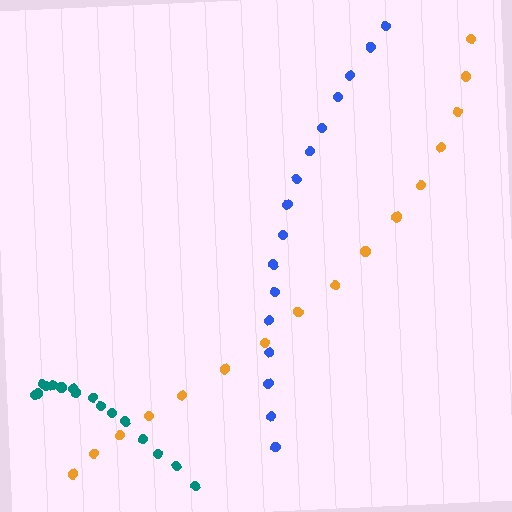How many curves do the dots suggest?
There are 3 distinct paths.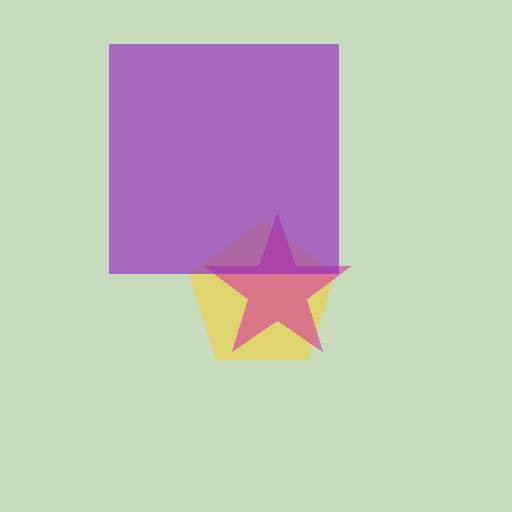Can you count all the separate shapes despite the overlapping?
Yes, there are 3 separate shapes.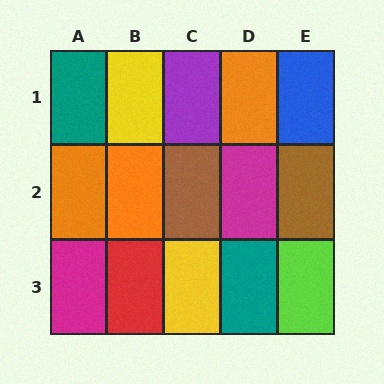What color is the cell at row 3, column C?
Yellow.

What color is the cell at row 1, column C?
Purple.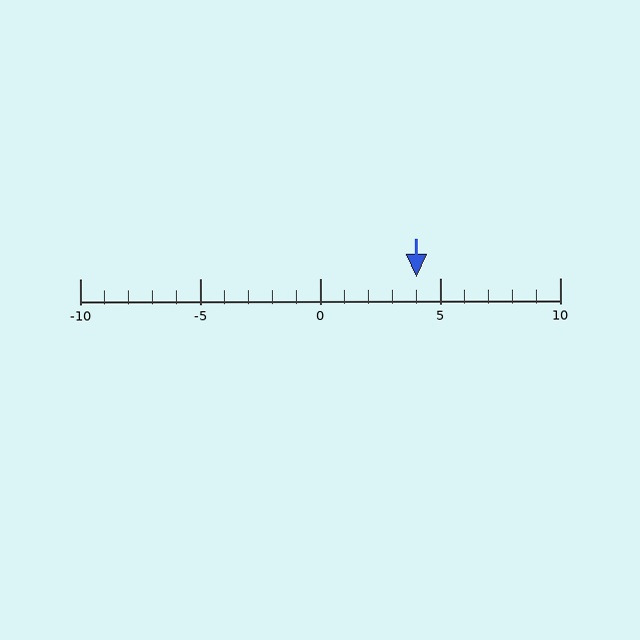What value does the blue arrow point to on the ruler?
The blue arrow points to approximately 4.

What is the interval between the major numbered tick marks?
The major tick marks are spaced 5 units apart.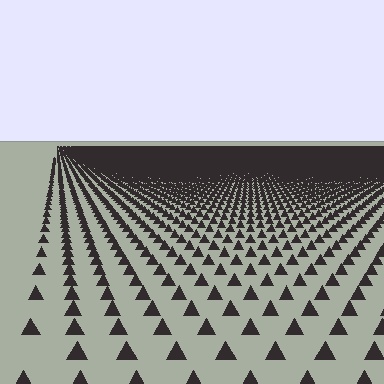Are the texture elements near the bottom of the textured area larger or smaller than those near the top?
Larger. Near the bottom, elements are closer to the viewer and appear at a bigger on-screen size.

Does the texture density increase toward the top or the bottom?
Density increases toward the top.